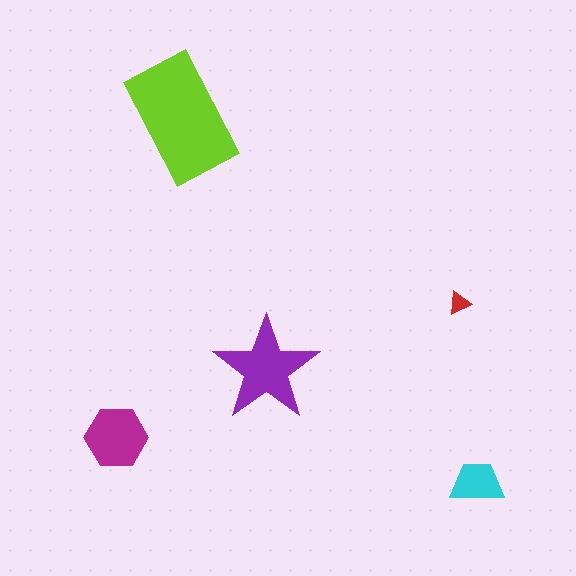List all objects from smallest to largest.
The red triangle, the cyan trapezoid, the magenta hexagon, the purple star, the lime rectangle.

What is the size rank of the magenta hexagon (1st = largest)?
3rd.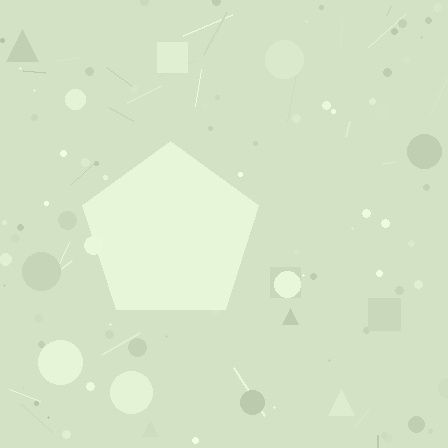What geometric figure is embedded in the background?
A pentagon is embedded in the background.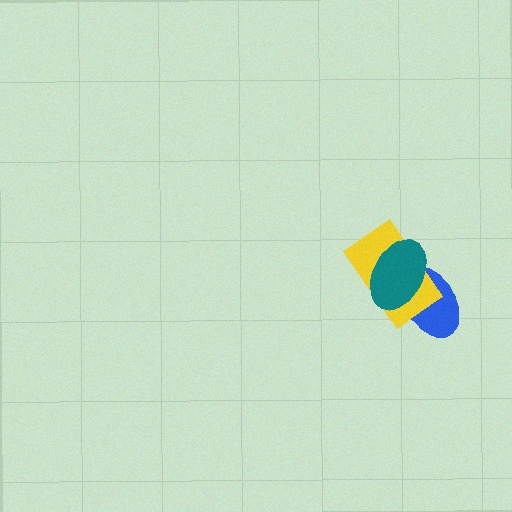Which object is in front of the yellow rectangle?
The teal ellipse is in front of the yellow rectangle.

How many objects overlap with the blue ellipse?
2 objects overlap with the blue ellipse.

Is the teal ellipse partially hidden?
No, no other shape covers it.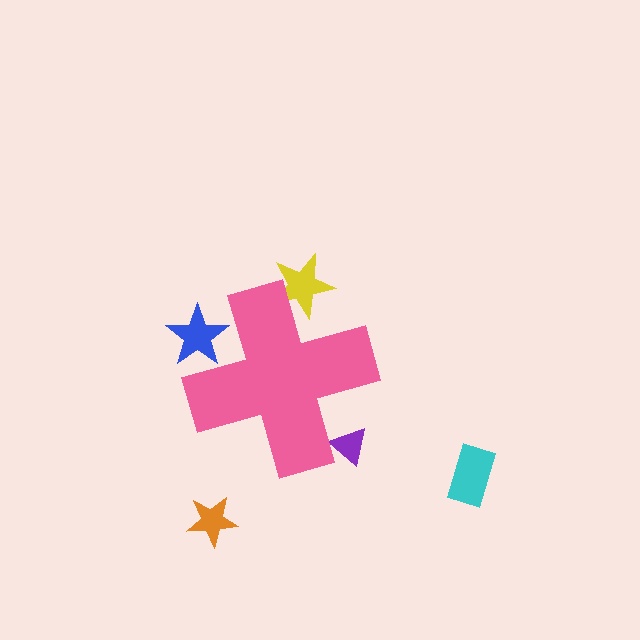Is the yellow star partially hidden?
Yes, the yellow star is partially hidden behind the pink cross.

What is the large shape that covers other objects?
A pink cross.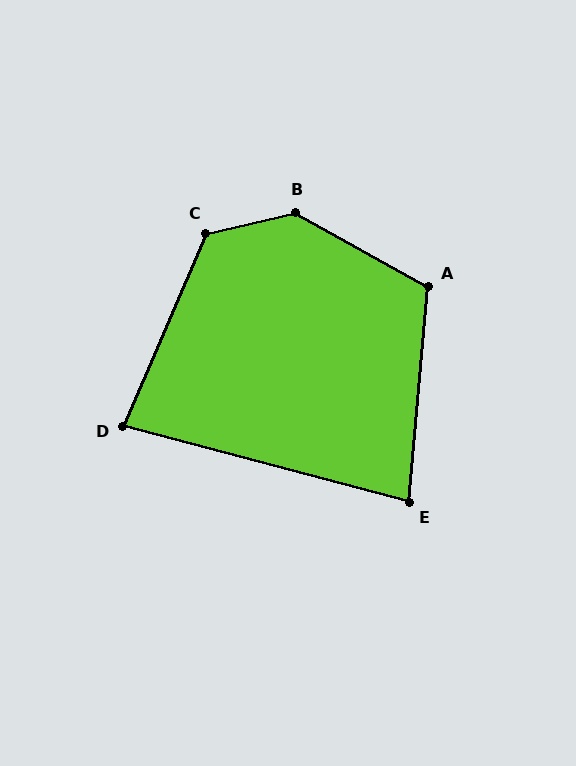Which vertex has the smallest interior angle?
E, at approximately 80 degrees.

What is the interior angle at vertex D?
Approximately 82 degrees (acute).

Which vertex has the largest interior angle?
B, at approximately 138 degrees.